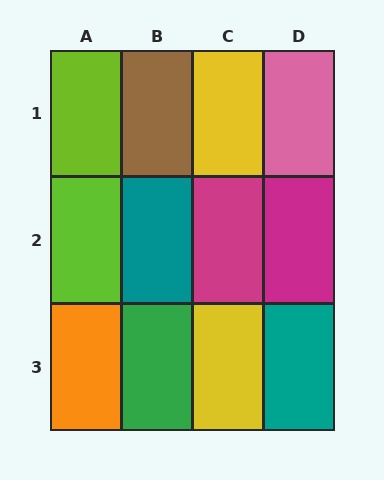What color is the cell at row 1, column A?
Lime.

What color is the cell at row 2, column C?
Magenta.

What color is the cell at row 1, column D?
Pink.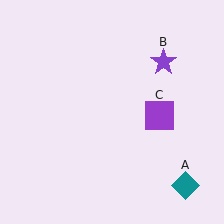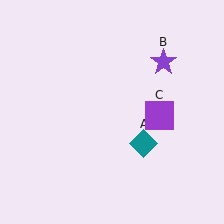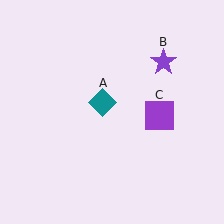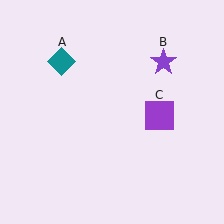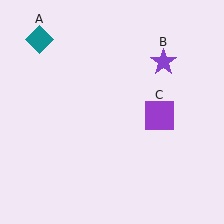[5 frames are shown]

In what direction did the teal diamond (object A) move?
The teal diamond (object A) moved up and to the left.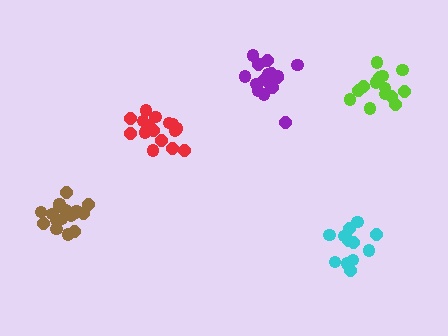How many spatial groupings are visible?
There are 5 spatial groupings.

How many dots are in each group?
Group 1: 17 dots, Group 2: 14 dots, Group 3: 17 dots, Group 4: 13 dots, Group 5: 17 dots (78 total).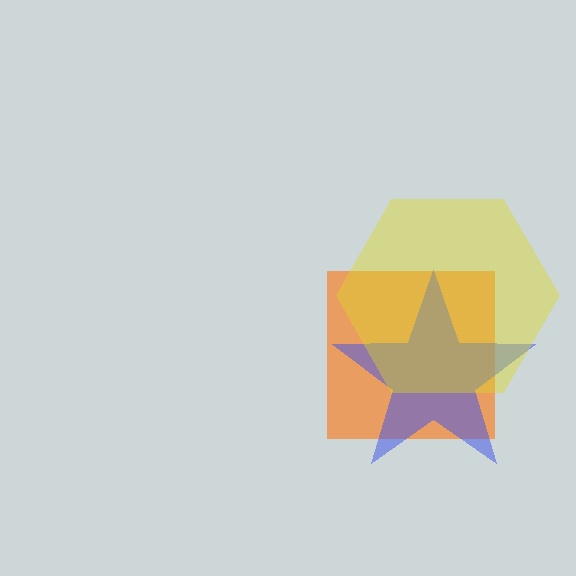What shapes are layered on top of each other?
The layered shapes are: an orange square, a blue star, a yellow hexagon.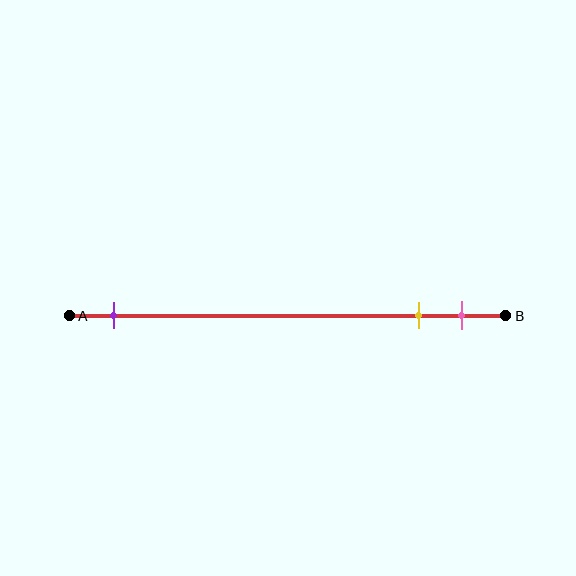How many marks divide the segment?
There are 3 marks dividing the segment.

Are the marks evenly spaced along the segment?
No, the marks are not evenly spaced.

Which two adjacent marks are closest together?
The yellow and pink marks are the closest adjacent pair.